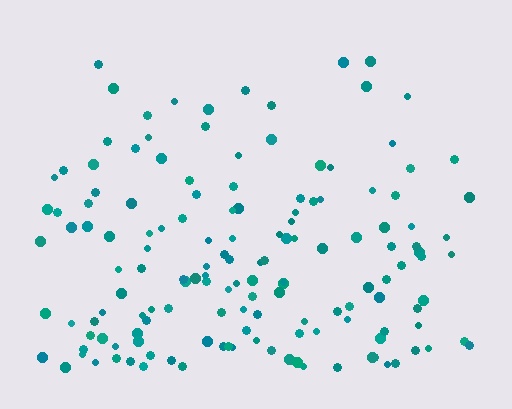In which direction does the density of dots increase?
From top to bottom, with the bottom side densest.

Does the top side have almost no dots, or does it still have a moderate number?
Still a moderate number, just noticeably fewer than the bottom.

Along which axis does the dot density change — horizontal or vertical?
Vertical.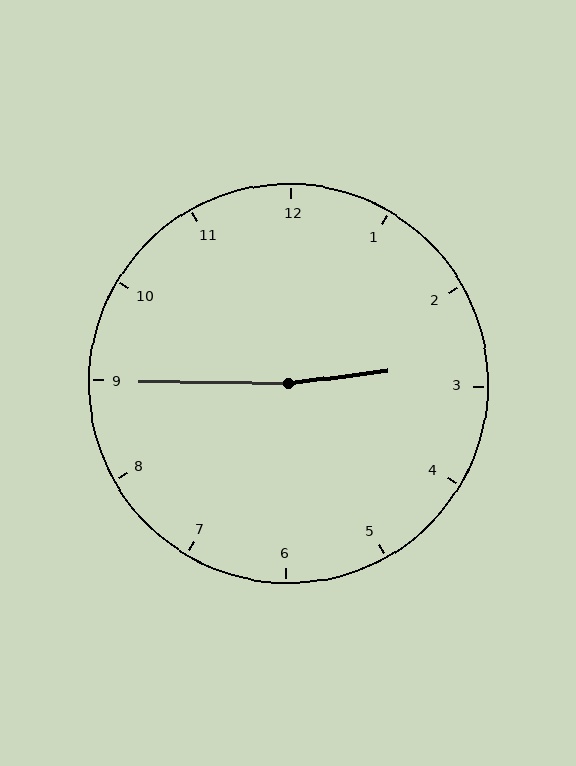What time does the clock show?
2:45.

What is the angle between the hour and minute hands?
Approximately 172 degrees.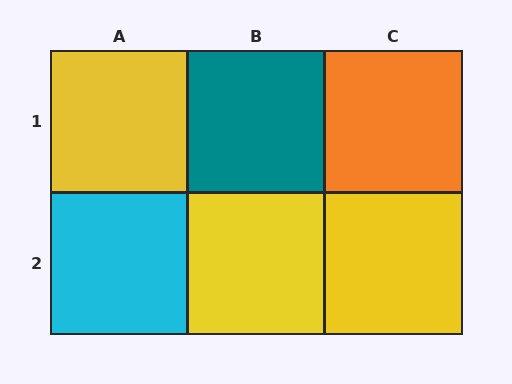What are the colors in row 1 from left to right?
Yellow, teal, orange.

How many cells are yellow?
3 cells are yellow.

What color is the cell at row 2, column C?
Yellow.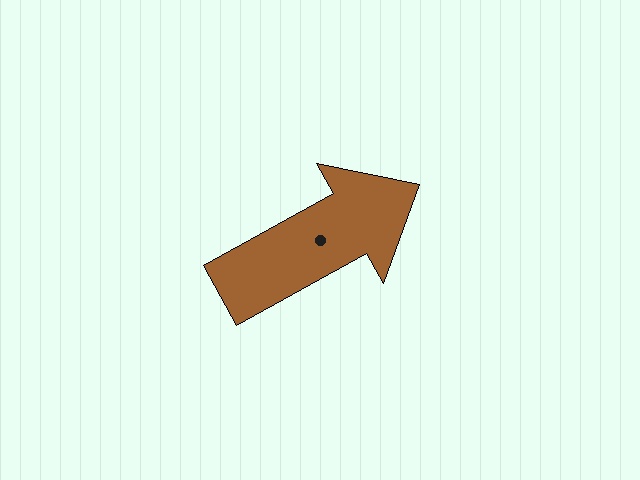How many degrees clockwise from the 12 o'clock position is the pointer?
Approximately 61 degrees.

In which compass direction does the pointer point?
Northeast.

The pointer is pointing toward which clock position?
Roughly 2 o'clock.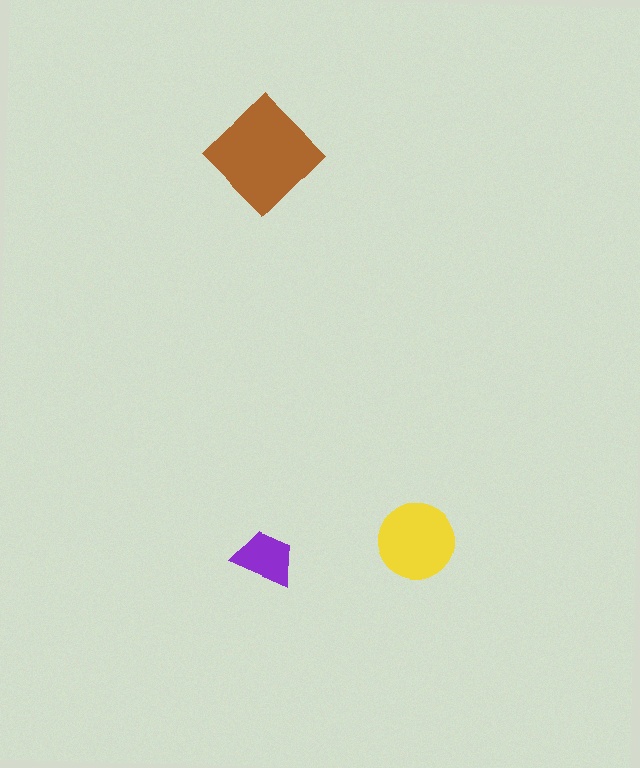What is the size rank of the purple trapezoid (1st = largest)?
3rd.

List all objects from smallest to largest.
The purple trapezoid, the yellow circle, the brown diamond.